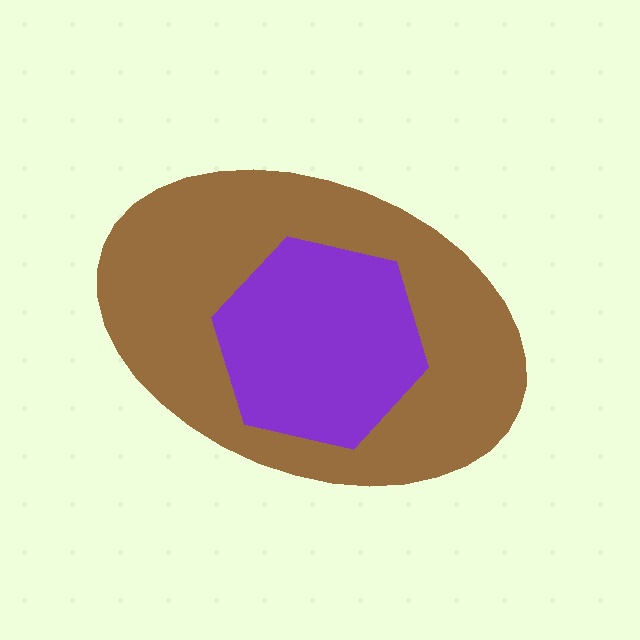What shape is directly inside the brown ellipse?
The purple hexagon.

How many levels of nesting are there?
2.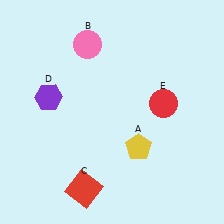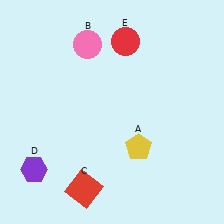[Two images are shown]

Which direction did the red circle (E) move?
The red circle (E) moved up.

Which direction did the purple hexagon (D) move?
The purple hexagon (D) moved down.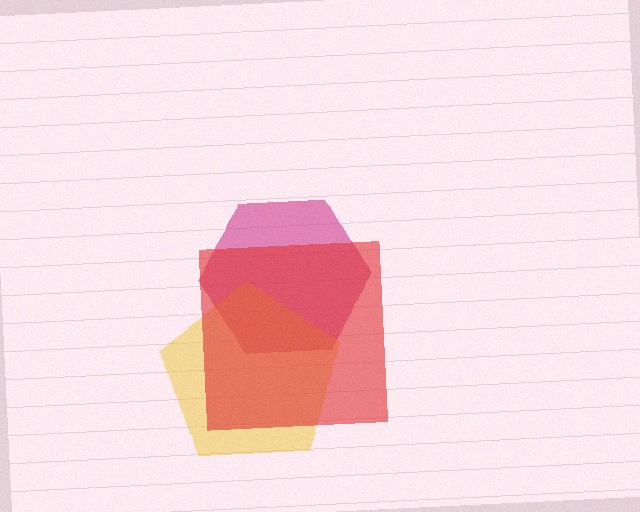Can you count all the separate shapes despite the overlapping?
Yes, there are 3 separate shapes.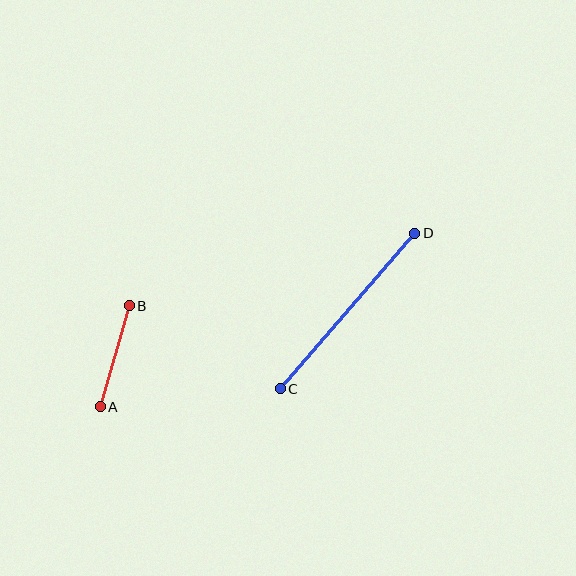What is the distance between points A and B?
The distance is approximately 105 pixels.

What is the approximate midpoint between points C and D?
The midpoint is at approximately (347, 311) pixels.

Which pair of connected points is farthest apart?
Points C and D are farthest apart.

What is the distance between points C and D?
The distance is approximately 205 pixels.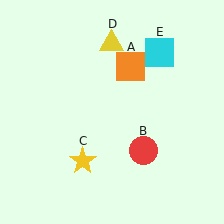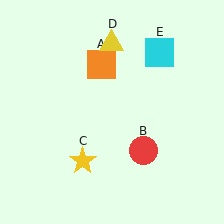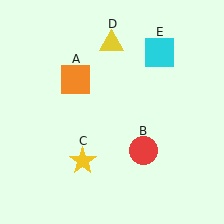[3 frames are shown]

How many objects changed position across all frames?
1 object changed position: orange square (object A).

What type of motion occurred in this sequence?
The orange square (object A) rotated counterclockwise around the center of the scene.